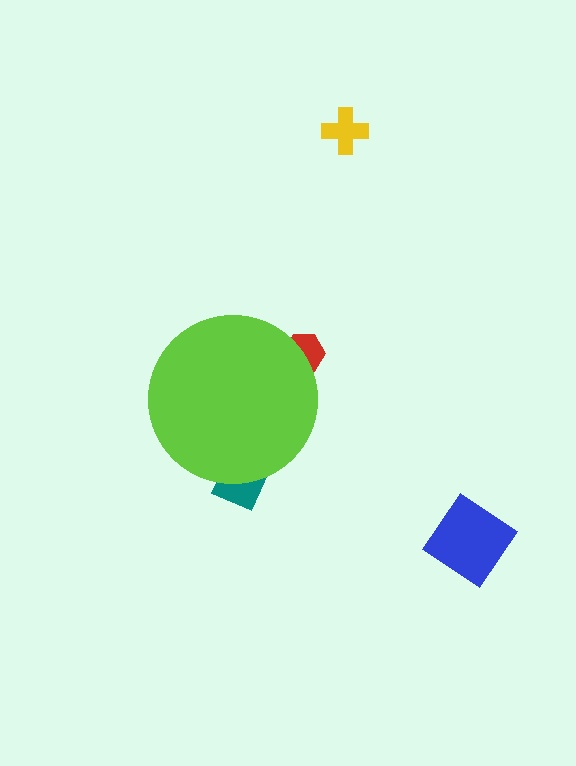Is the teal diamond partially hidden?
Yes, the teal diamond is partially hidden behind the lime circle.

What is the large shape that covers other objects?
A lime circle.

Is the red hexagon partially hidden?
Yes, the red hexagon is partially hidden behind the lime circle.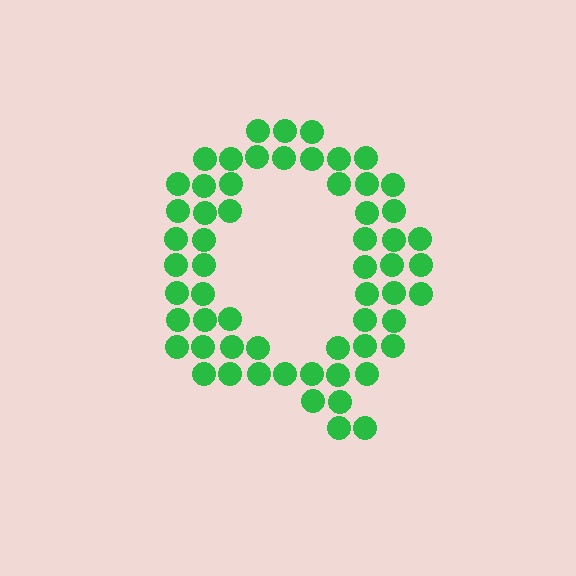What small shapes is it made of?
It is made of small circles.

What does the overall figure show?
The overall figure shows the letter Q.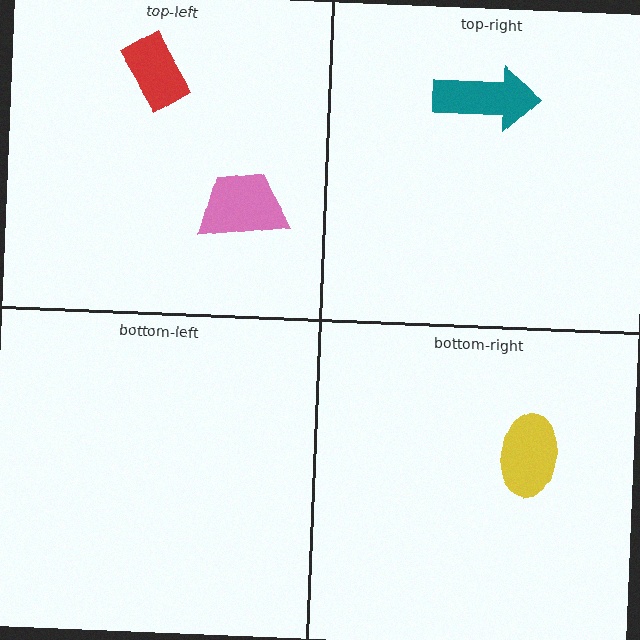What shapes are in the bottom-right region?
The yellow ellipse.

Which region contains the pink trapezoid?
The top-left region.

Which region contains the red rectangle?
The top-left region.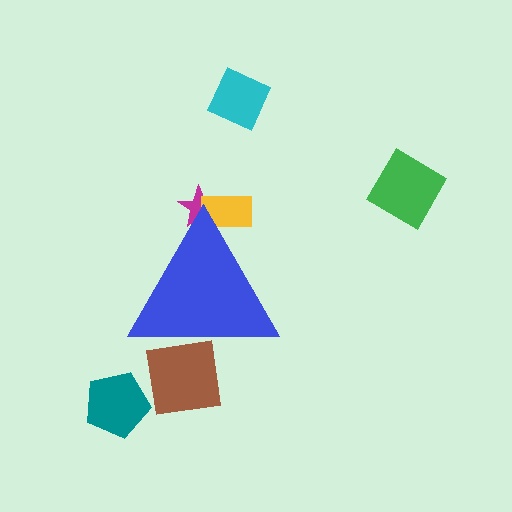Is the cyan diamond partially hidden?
No, the cyan diamond is fully visible.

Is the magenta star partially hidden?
Yes, the magenta star is partially hidden behind the blue triangle.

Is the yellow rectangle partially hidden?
Yes, the yellow rectangle is partially hidden behind the blue triangle.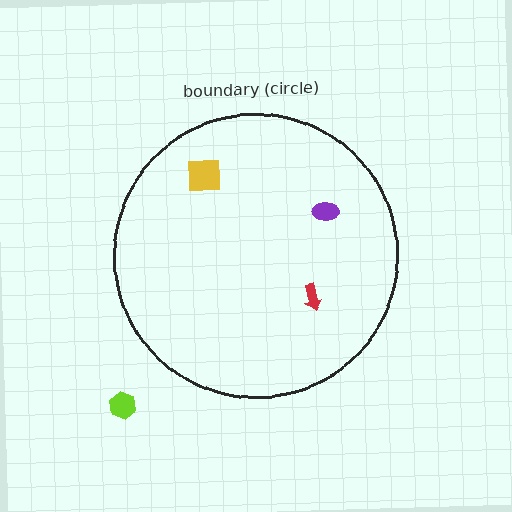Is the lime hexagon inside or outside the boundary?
Outside.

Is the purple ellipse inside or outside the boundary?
Inside.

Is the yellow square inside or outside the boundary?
Inside.